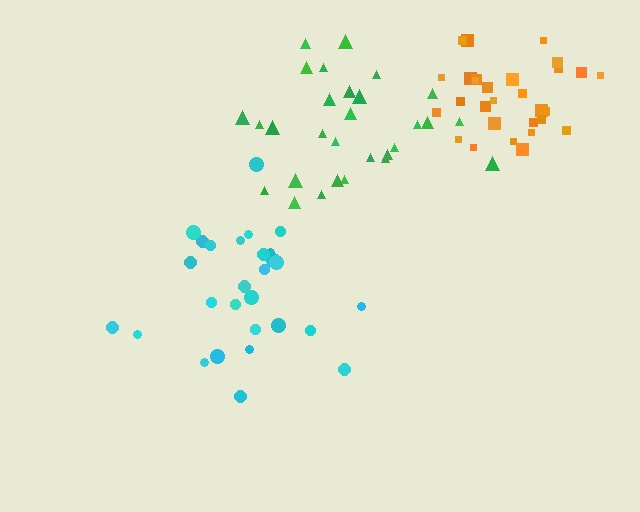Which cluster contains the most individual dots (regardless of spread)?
Green (29).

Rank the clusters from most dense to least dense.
orange, cyan, green.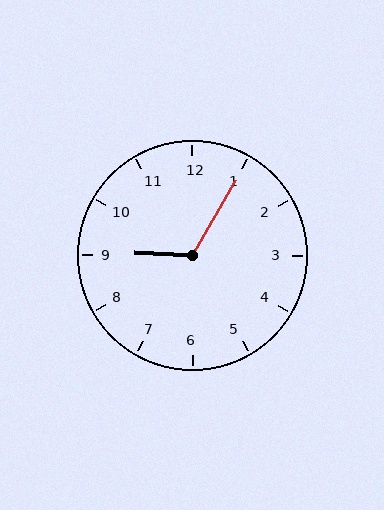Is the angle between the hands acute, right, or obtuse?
It is obtuse.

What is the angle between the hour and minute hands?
Approximately 118 degrees.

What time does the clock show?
9:05.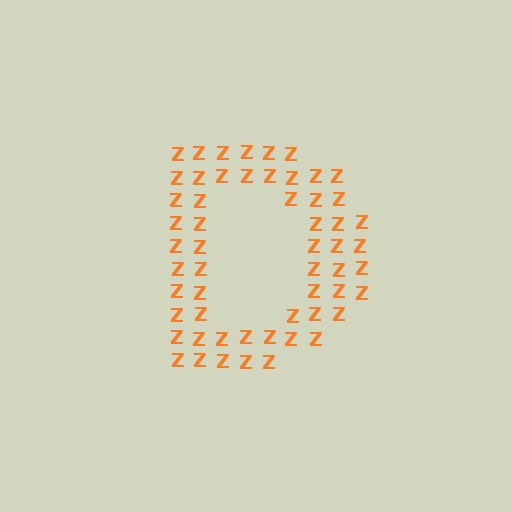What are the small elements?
The small elements are letter Z's.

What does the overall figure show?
The overall figure shows the letter D.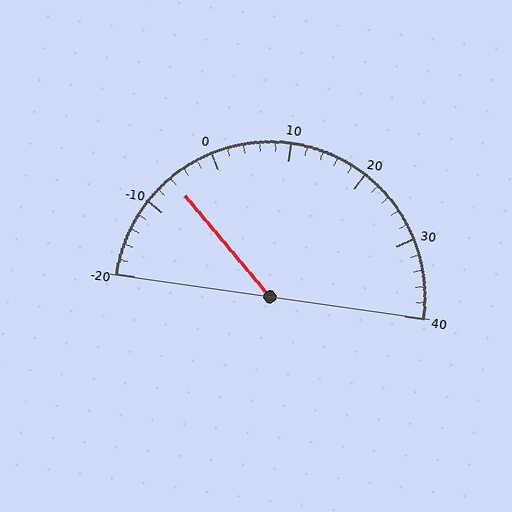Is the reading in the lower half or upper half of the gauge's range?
The reading is in the lower half of the range (-20 to 40).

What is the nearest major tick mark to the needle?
The nearest major tick mark is -10.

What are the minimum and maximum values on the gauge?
The gauge ranges from -20 to 40.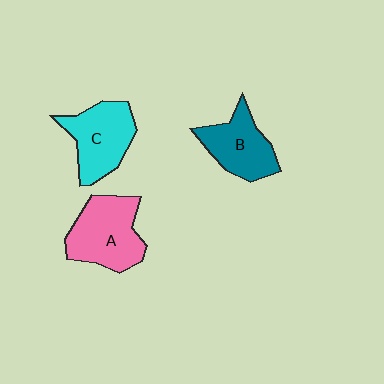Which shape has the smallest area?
Shape B (teal).